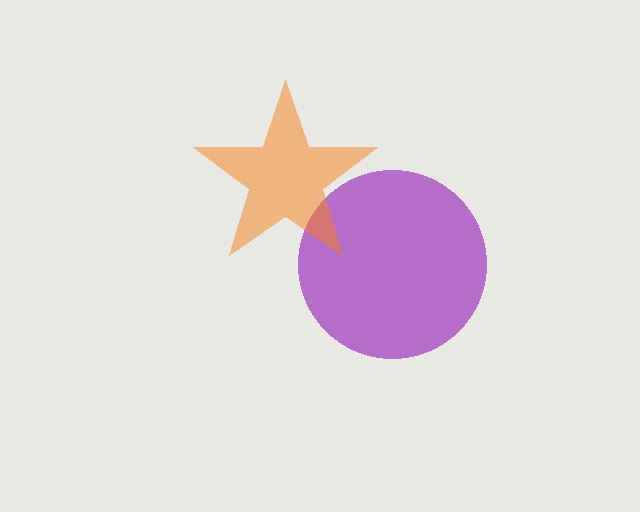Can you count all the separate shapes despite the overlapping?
Yes, there are 2 separate shapes.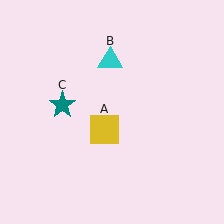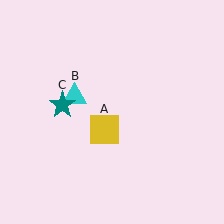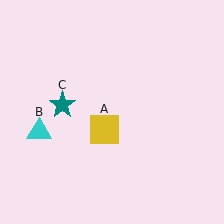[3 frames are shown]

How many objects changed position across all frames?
1 object changed position: cyan triangle (object B).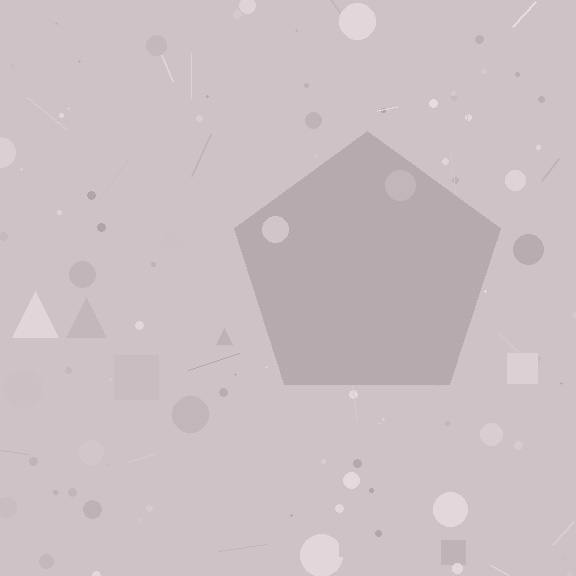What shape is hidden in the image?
A pentagon is hidden in the image.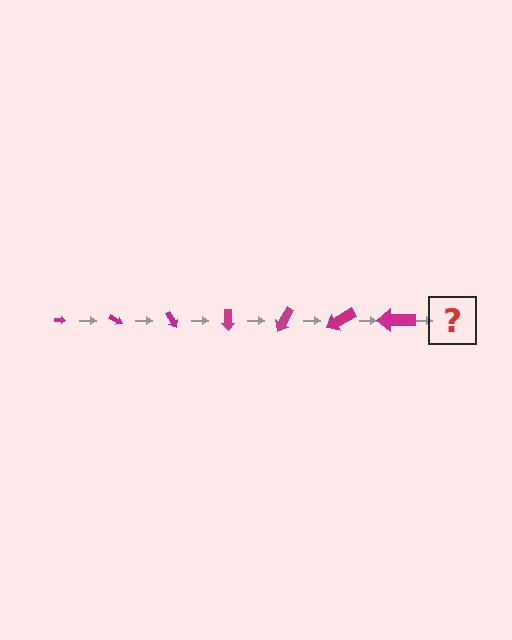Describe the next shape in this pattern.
It should be an arrow, larger than the previous one and rotated 210 degrees from the start.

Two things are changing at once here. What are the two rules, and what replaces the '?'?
The two rules are that the arrow grows larger each step and it rotates 30 degrees each step. The '?' should be an arrow, larger than the previous one and rotated 210 degrees from the start.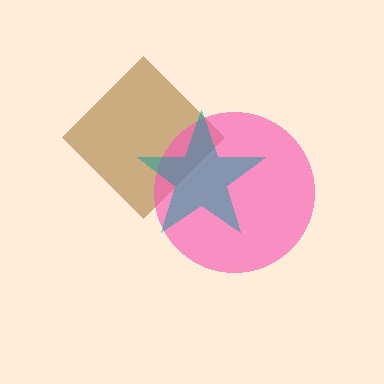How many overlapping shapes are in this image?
There are 3 overlapping shapes in the image.